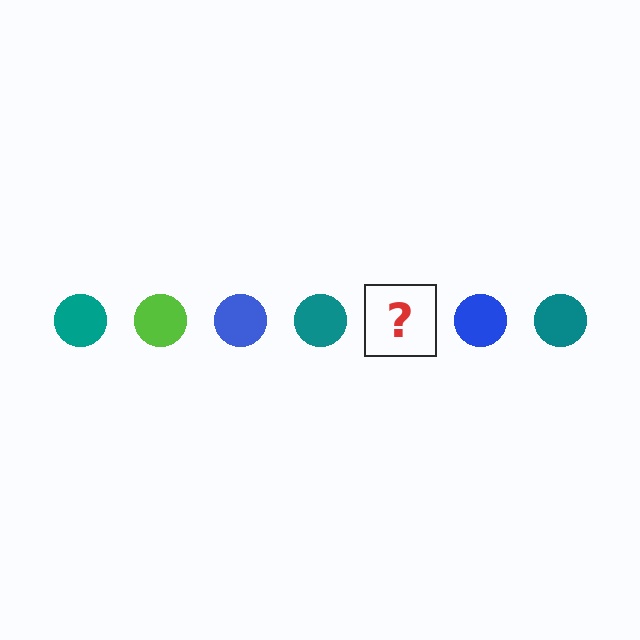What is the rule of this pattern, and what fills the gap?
The rule is that the pattern cycles through teal, lime, blue circles. The gap should be filled with a lime circle.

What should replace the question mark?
The question mark should be replaced with a lime circle.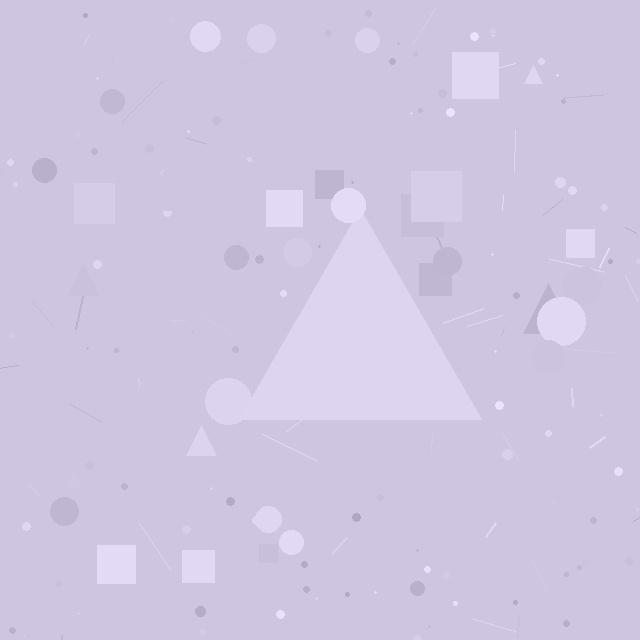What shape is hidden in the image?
A triangle is hidden in the image.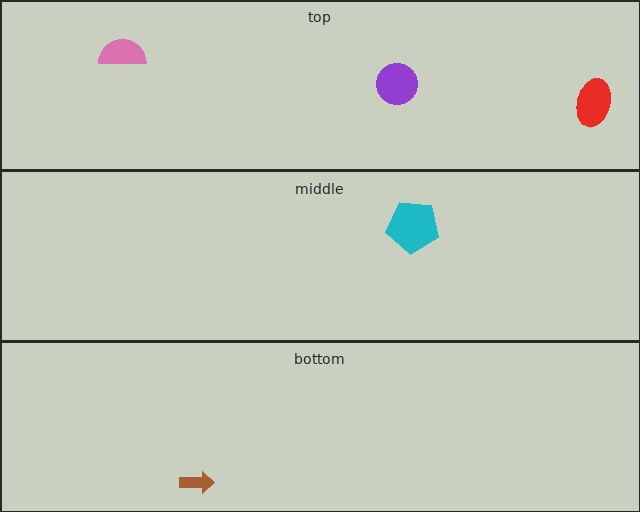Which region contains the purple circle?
The top region.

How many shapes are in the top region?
3.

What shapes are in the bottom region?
The brown arrow.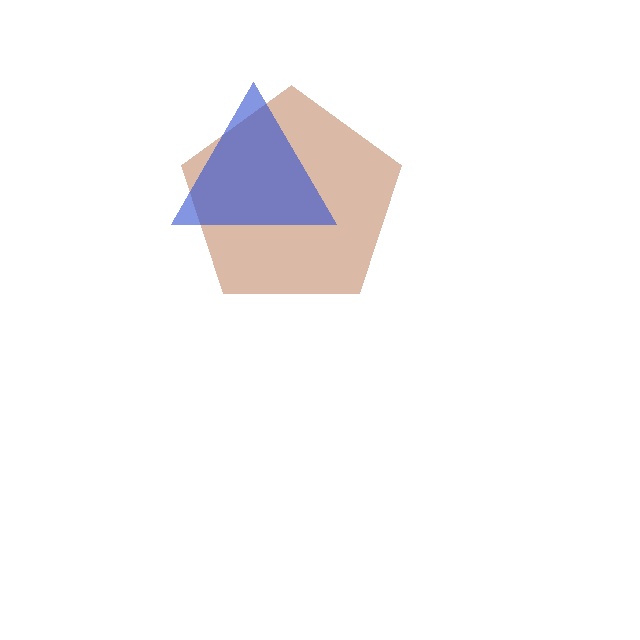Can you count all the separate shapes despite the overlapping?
Yes, there are 2 separate shapes.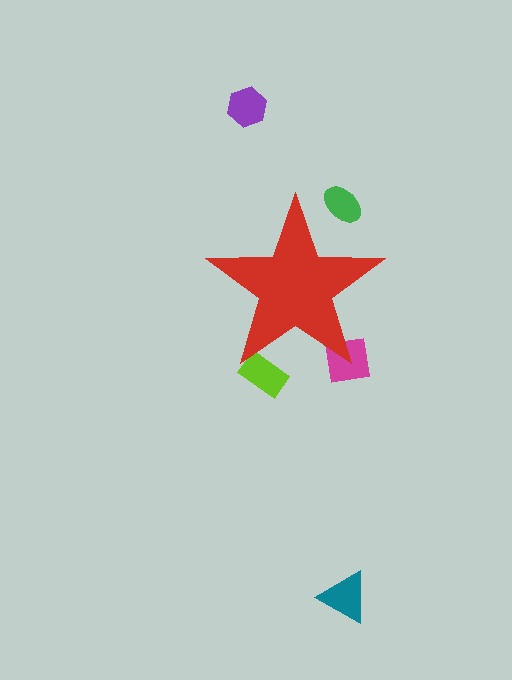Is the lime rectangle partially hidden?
Yes, the lime rectangle is partially hidden behind the red star.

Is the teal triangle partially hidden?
No, the teal triangle is fully visible.